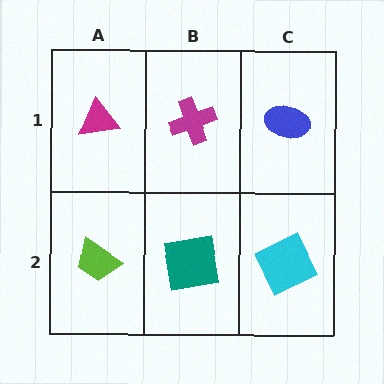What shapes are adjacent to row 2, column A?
A magenta triangle (row 1, column A), a teal square (row 2, column B).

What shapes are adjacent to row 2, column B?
A magenta cross (row 1, column B), a lime trapezoid (row 2, column A), a cyan square (row 2, column C).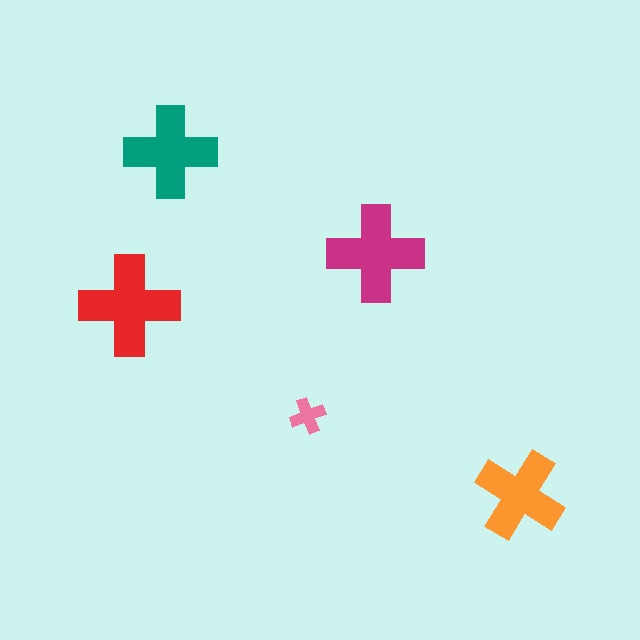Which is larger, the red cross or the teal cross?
The red one.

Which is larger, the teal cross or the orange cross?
The teal one.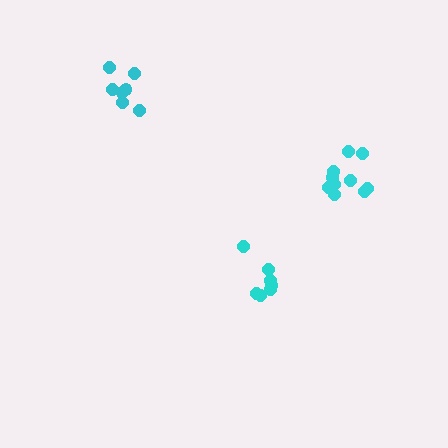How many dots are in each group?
Group 1: 10 dots, Group 2: 7 dots, Group 3: 7 dots (24 total).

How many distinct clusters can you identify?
There are 3 distinct clusters.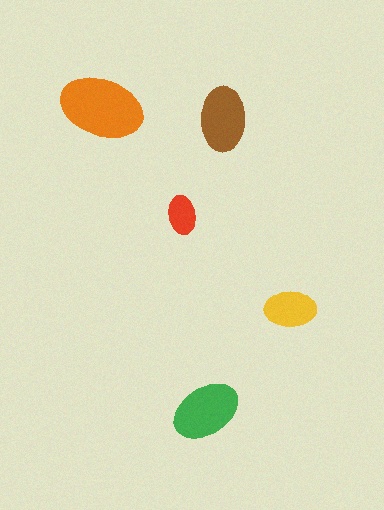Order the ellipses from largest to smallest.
the orange one, the green one, the brown one, the yellow one, the red one.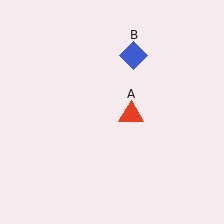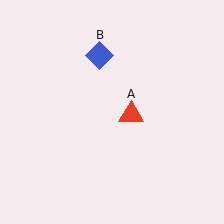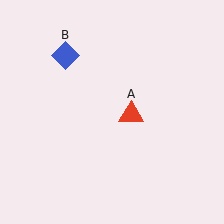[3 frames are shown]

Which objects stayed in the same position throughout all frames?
Red triangle (object A) remained stationary.